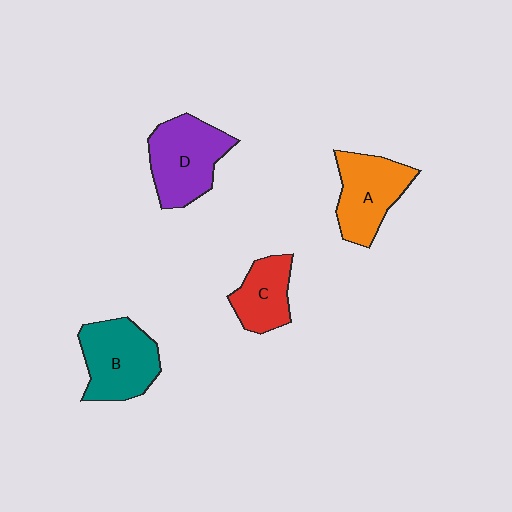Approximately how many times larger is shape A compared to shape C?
Approximately 1.4 times.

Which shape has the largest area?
Shape D (purple).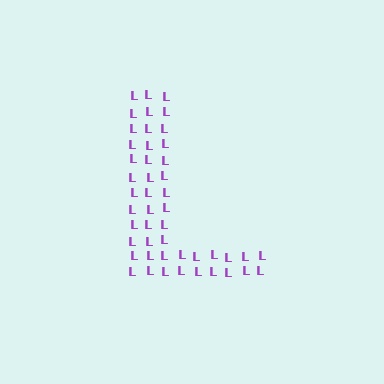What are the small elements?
The small elements are letter L's.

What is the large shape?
The large shape is the letter L.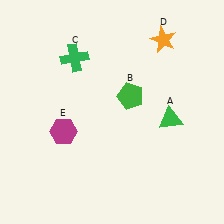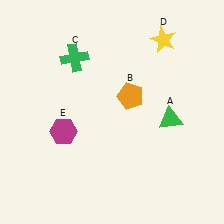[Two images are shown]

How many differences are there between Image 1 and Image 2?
There are 2 differences between the two images.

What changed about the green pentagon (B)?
In Image 1, B is green. In Image 2, it changed to orange.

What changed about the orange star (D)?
In Image 1, D is orange. In Image 2, it changed to yellow.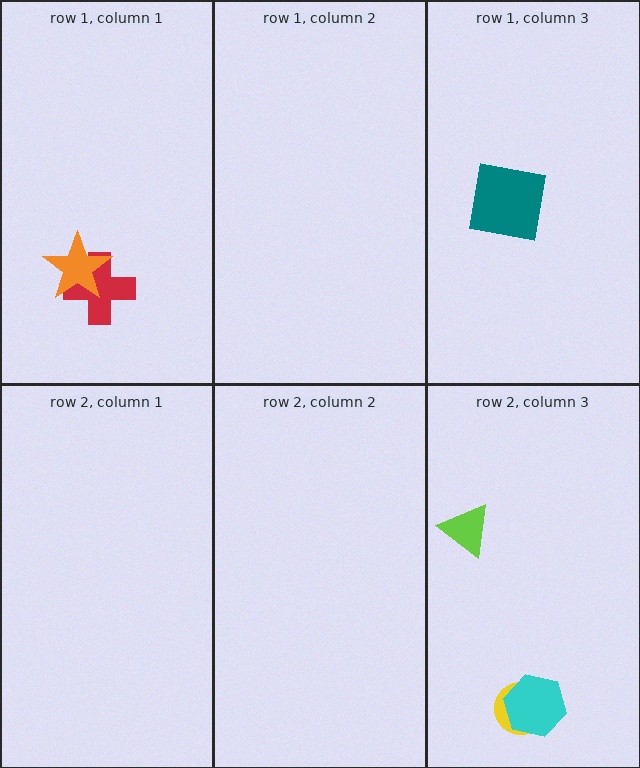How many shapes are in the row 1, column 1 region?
2.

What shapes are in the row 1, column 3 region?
The teal square.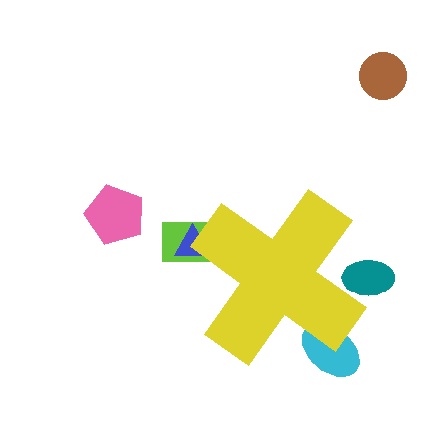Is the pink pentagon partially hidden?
No, the pink pentagon is fully visible.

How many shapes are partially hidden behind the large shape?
4 shapes are partially hidden.